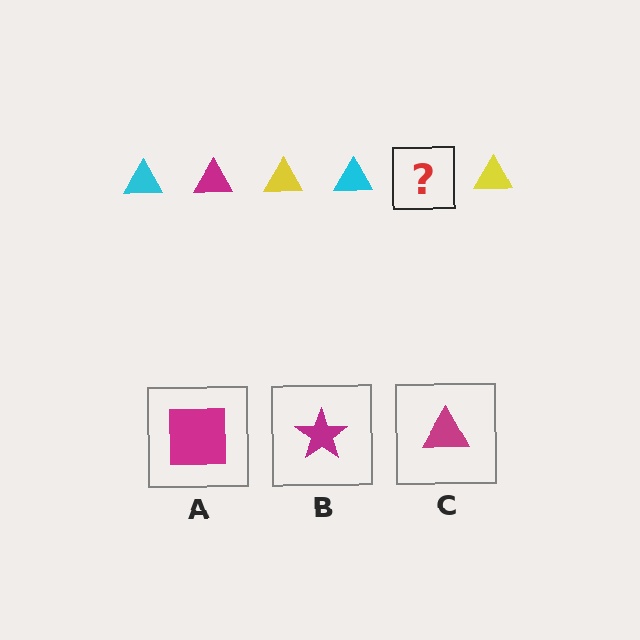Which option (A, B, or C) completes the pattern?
C.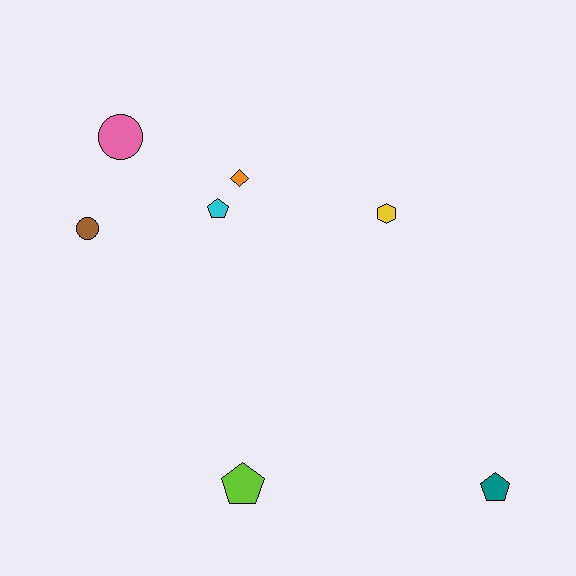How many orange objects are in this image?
There is 1 orange object.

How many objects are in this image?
There are 7 objects.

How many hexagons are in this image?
There is 1 hexagon.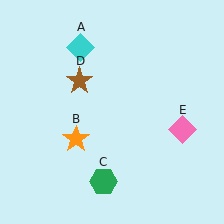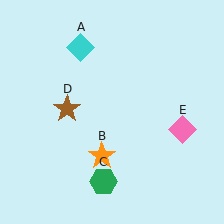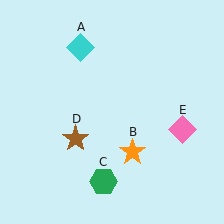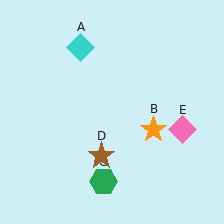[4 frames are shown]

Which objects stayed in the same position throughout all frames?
Cyan diamond (object A) and green hexagon (object C) and pink diamond (object E) remained stationary.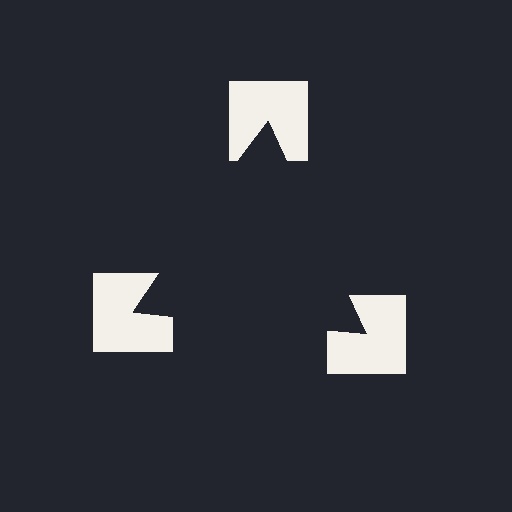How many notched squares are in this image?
There are 3 — one at each vertex of the illusory triangle.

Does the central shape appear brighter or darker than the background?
It typically appears slightly darker than the background, even though no actual brightness change is drawn.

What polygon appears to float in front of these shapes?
An illusory triangle — its edges are inferred from the aligned wedge cuts in the notched squares, not physically drawn.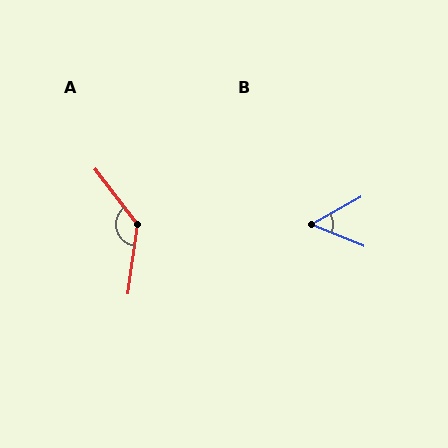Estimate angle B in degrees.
Approximately 52 degrees.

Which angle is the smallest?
B, at approximately 52 degrees.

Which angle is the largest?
A, at approximately 135 degrees.